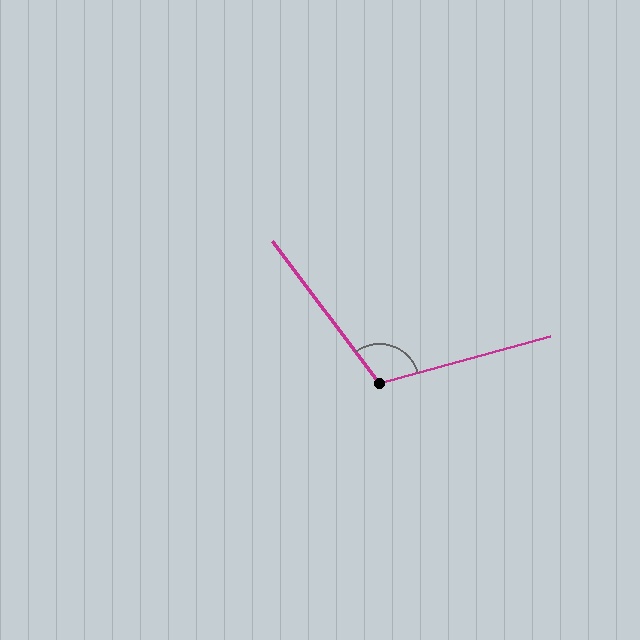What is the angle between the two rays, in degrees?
Approximately 112 degrees.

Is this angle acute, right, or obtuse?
It is obtuse.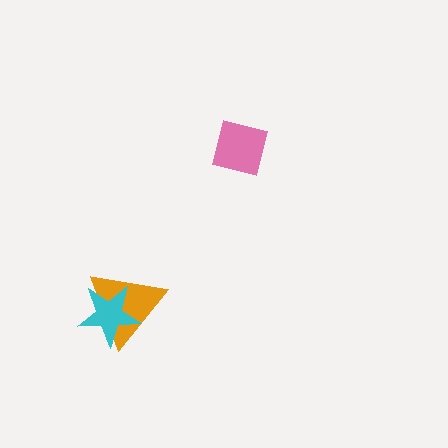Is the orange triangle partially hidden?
Yes, it is partially covered by another shape.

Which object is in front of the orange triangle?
The cyan star is in front of the orange triangle.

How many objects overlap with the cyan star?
1 object overlaps with the cyan star.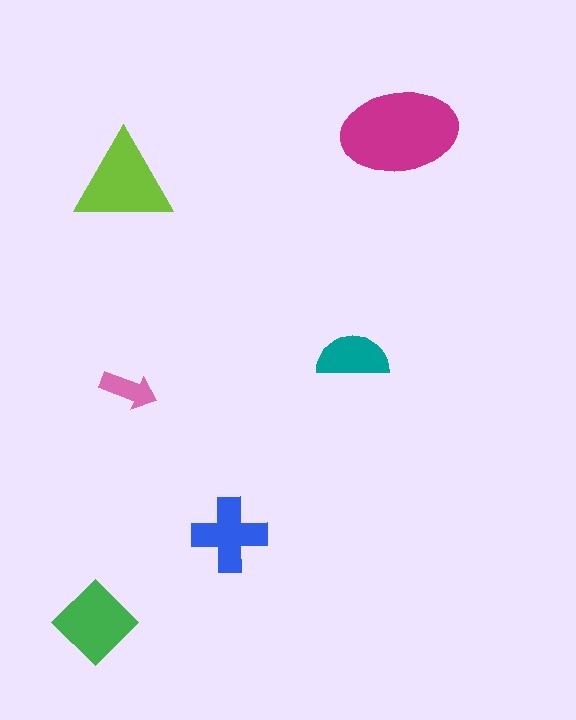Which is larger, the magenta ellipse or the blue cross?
The magenta ellipse.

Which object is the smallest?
The pink arrow.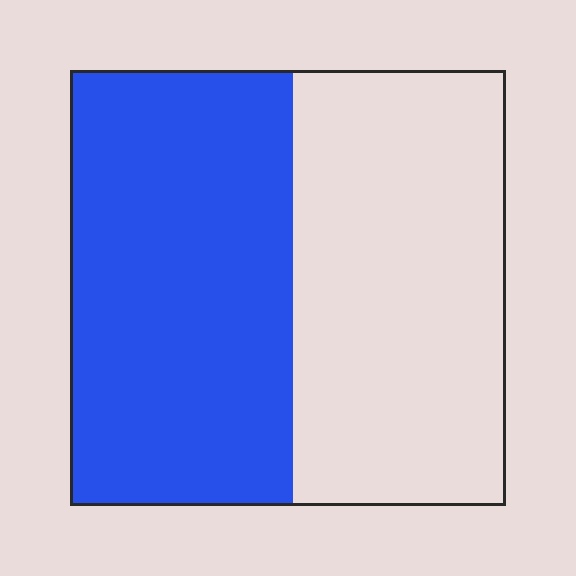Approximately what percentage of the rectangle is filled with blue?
Approximately 50%.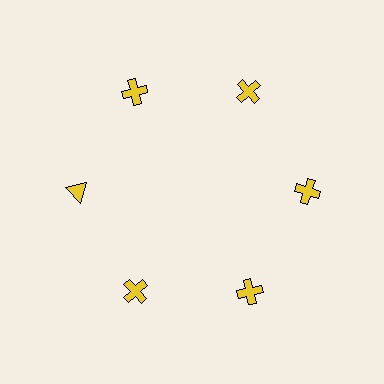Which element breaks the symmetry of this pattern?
The yellow triangle at roughly the 9 o'clock position breaks the symmetry. All other shapes are yellow crosses.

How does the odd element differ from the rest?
It has a different shape: triangle instead of cross.